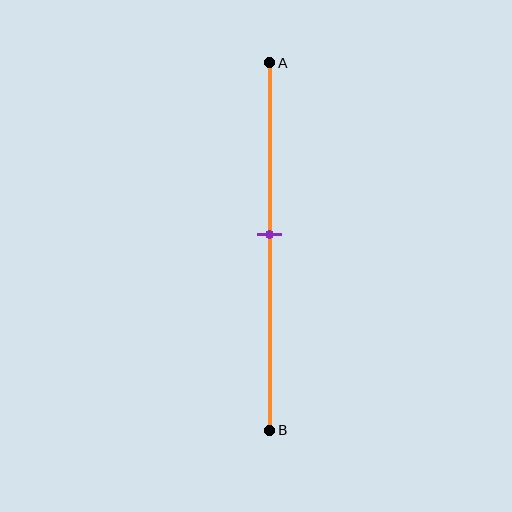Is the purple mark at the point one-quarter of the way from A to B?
No, the mark is at about 45% from A, not at the 25% one-quarter point.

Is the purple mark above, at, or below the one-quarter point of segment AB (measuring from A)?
The purple mark is below the one-quarter point of segment AB.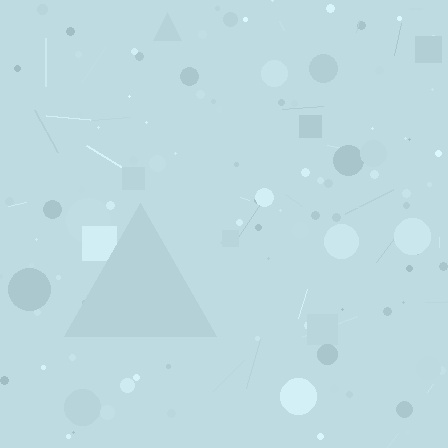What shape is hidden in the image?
A triangle is hidden in the image.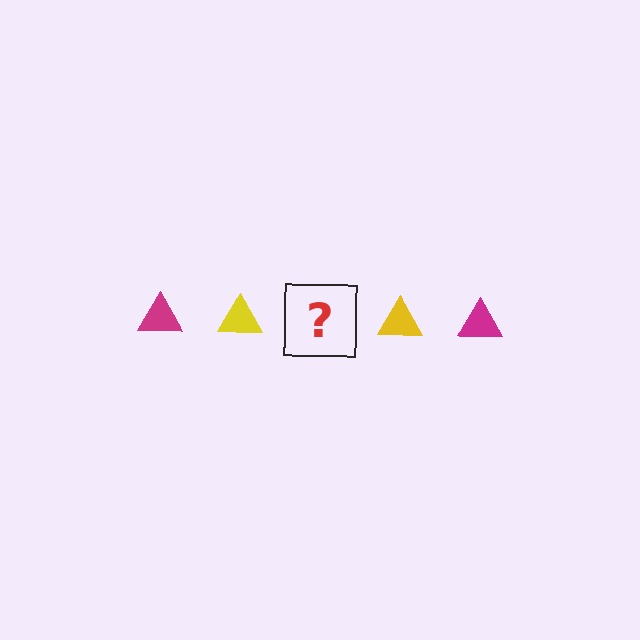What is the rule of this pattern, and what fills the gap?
The rule is that the pattern cycles through magenta, yellow triangles. The gap should be filled with a magenta triangle.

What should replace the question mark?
The question mark should be replaced with a magenta triangle.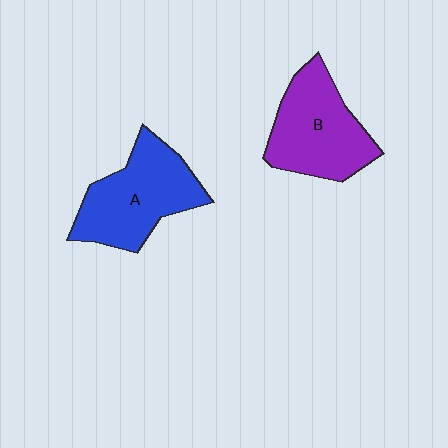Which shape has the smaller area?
Shape B (purple).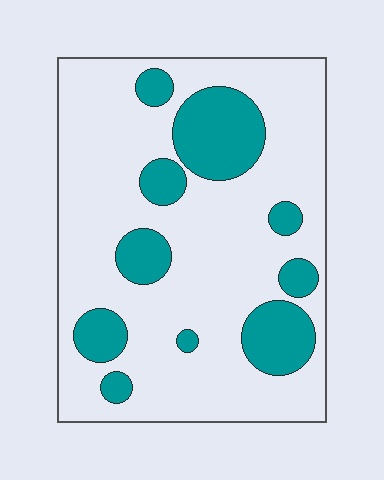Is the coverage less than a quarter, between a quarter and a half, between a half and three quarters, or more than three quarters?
Less than a quarter.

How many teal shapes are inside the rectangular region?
10.